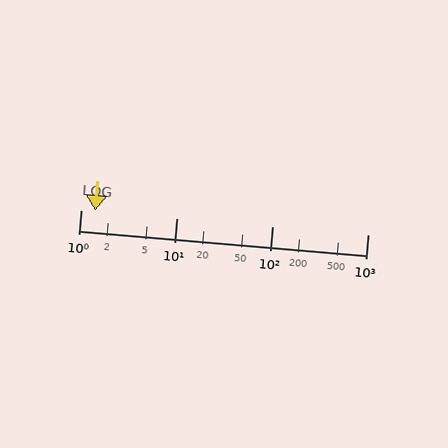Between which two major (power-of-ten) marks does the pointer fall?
The pointer is between 1 and 10.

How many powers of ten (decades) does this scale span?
The scale spans 3 decades, from 1 to 1000.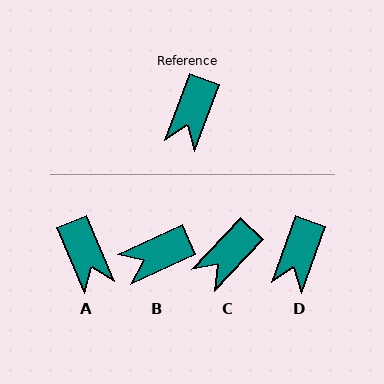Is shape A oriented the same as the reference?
No, it is off by about 43 degrees.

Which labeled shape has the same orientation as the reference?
D.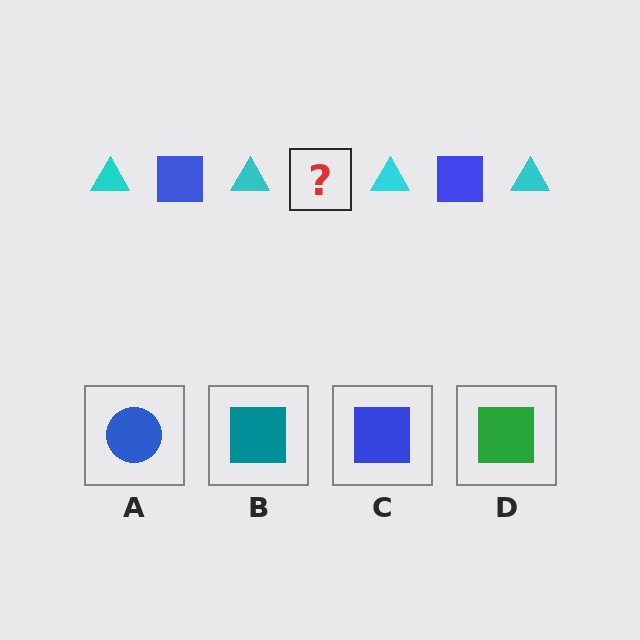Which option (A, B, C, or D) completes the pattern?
C.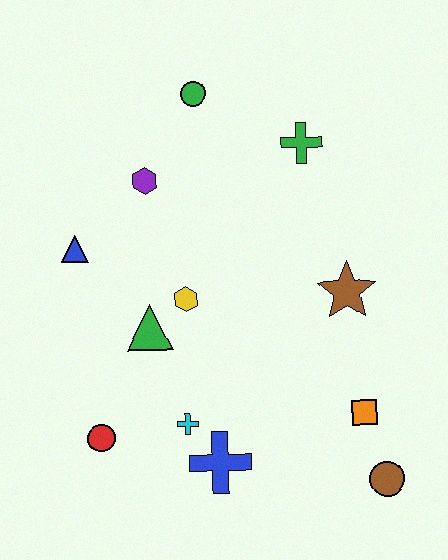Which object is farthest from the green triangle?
The brown circle is farthest from the green triangle.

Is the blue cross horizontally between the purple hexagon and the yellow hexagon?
No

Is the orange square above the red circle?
Yes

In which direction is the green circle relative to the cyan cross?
The green circle is above the cyan cross.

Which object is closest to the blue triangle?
The purple hexagon is closest to the blue triangle.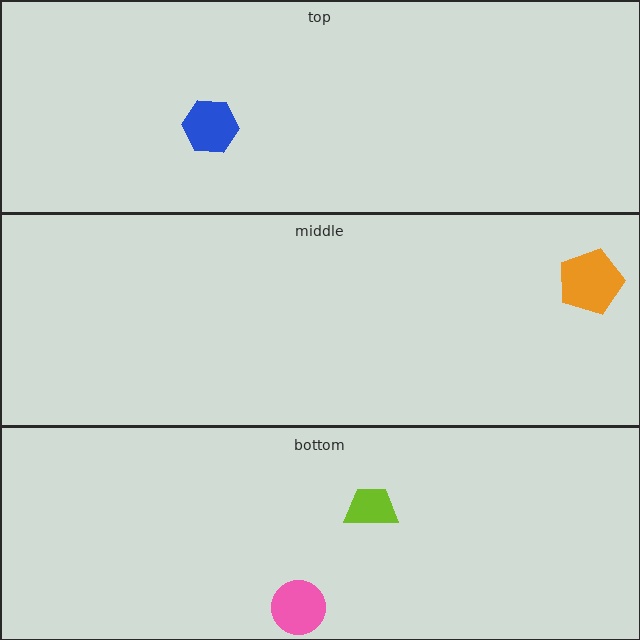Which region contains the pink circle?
The bottom region.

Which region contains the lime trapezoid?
The bottom region.